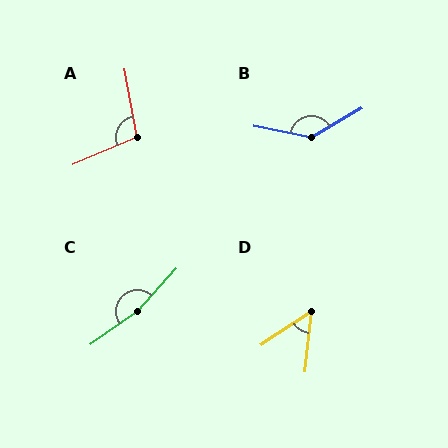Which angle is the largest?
C, at approximately 168 degrees.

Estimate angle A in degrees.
Approximately 103 degrees.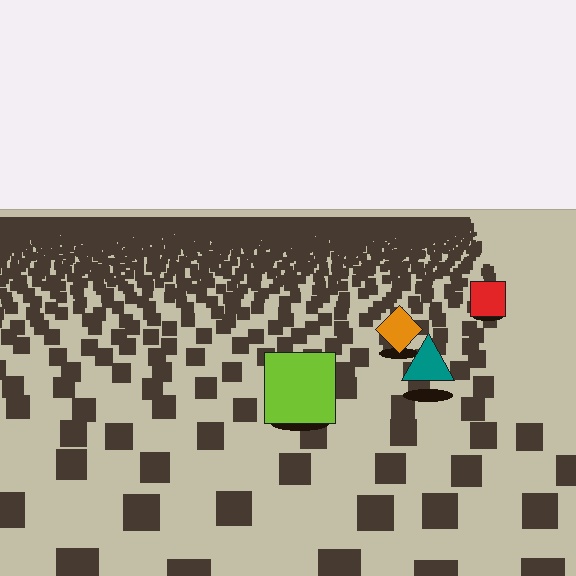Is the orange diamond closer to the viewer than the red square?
Yes. The orange diamond is closer — you can tell from the texture gradient: the ground texture is coarser near it.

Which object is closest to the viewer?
The lime square is closest. The texture marks near it are larger and more spread out.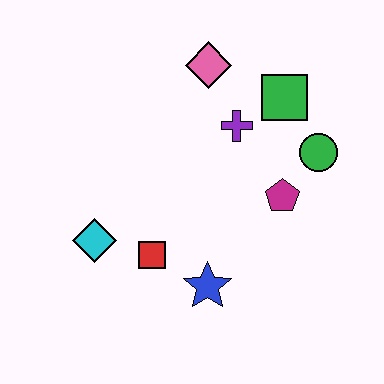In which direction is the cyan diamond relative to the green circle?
The cyan diamond is to the left of the green circle.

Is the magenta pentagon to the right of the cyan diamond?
Yes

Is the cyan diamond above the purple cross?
No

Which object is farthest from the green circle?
The cyan diamond is farthest from the green circle.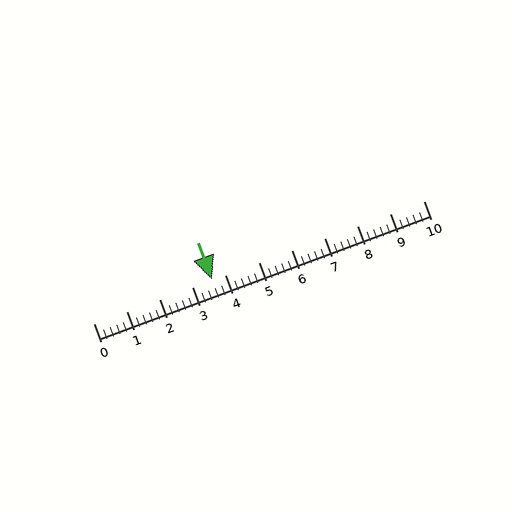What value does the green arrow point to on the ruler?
The green arrow points to approximately 3.6.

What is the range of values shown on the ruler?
The ruler shows values from 0 to 10.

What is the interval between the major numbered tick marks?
The major tick marks are spaced 1 units apart.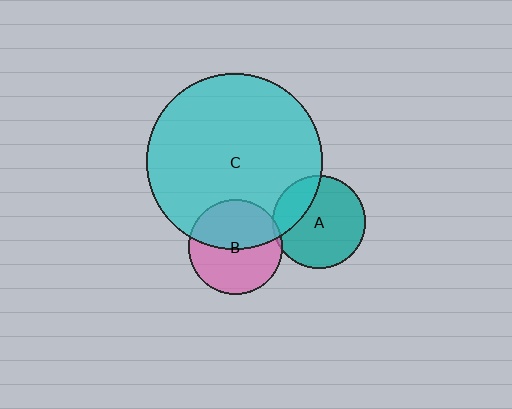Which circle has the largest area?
Circle C (cyan).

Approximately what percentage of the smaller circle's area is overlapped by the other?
Approximately 25%.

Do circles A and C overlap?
Yes.